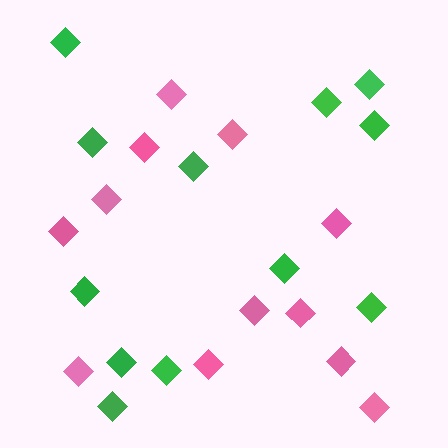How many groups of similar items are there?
There are 2 groups: one group of green diamonds (12) and one group of pink diamonds (12).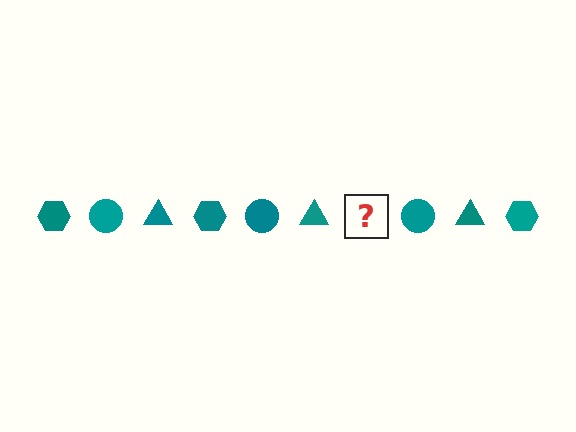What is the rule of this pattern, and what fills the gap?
The rule is that the pattern cycles through hexagon, circle, triangle shapes in teal. The gap should be filled with a teal hexagon.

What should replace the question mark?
The question mark should be replaced with a teal hexagon.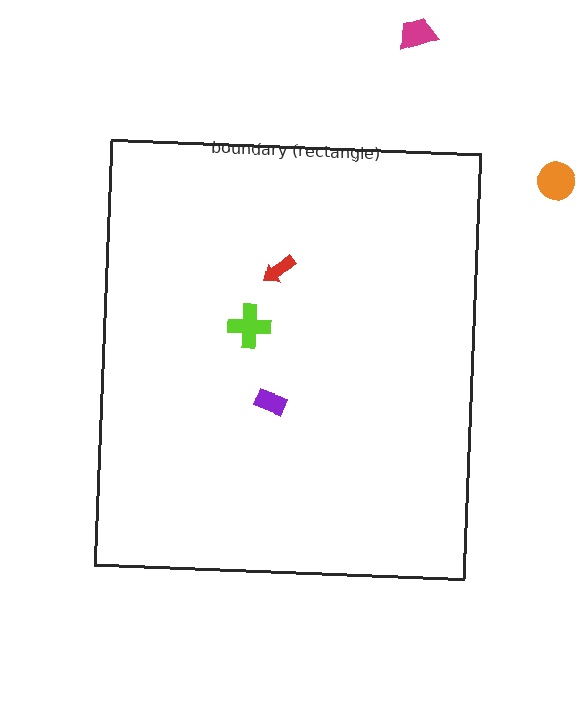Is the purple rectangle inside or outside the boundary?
Inside.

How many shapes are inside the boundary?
3 inside, 2 outside.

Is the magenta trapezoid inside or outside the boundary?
Outside.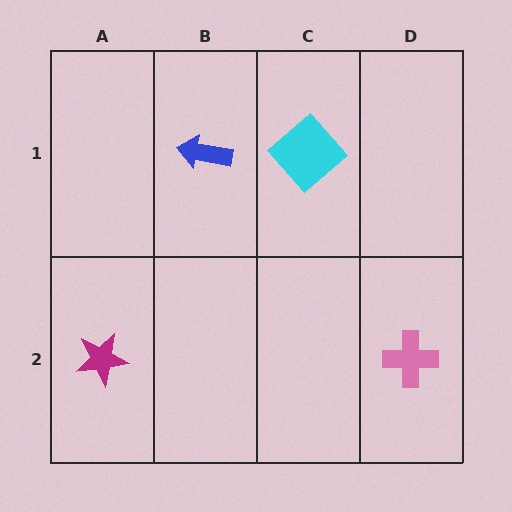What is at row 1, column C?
A cyan diamond.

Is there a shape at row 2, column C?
No, that cell is empty.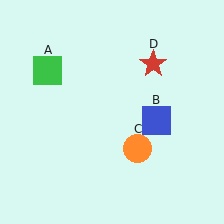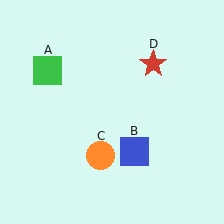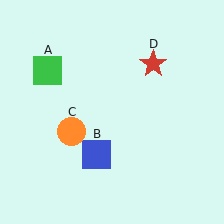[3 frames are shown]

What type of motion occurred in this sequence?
The blue square (object B), orange circle (object C) rotated clockwise around the center of the scene.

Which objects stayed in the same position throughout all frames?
Green square (object A) and red star (object D) remained stationary.